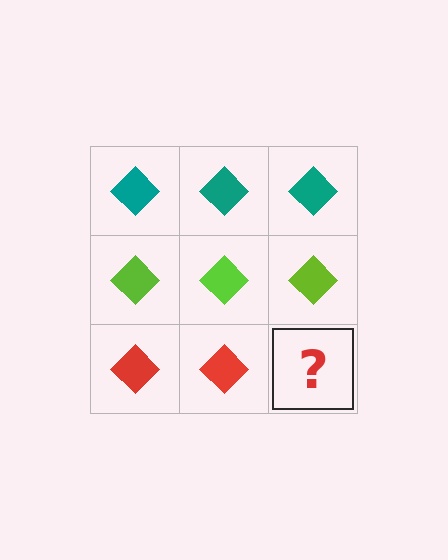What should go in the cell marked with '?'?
The missing cell should contain a red diamond.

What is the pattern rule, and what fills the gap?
The rule is that each row has a consistent color. The gap should be filled with a red diamond.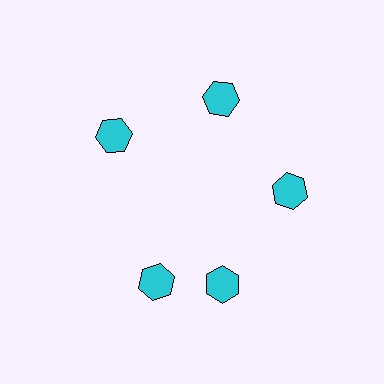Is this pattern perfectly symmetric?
No. The 5 cyan hexagons are arranged in a ring, but one element near the 8 o'clock position is rotated out of alignment along the ring, breaking the 5-fold rotational symmetry.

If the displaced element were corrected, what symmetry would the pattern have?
It would have 5-fold rotational symmetry — the pattern would map onto itself every 72 degrees.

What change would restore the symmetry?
The symmetry would be restored by rotating it back into even spacing with its neighbors so that all 5 hexagons sit at equal angles and equal distance from the center.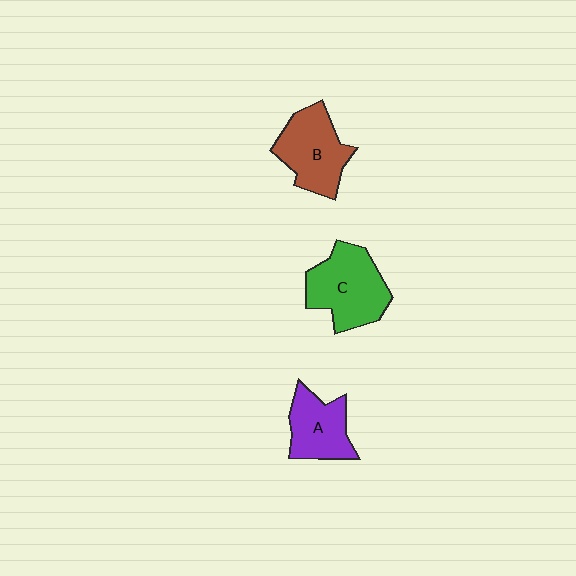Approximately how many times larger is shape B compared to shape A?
Approximately 1.2 times.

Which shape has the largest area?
Shape C (green).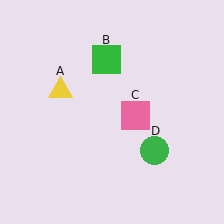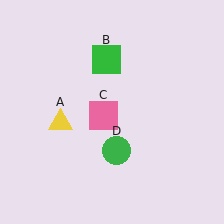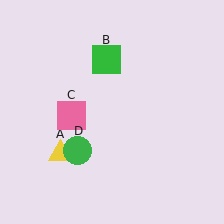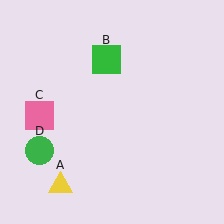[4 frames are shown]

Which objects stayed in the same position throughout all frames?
Green square (object B) remained stationary.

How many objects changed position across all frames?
3 objects changed position: yellow triangle (object A), pink square (object C), green circle (object D).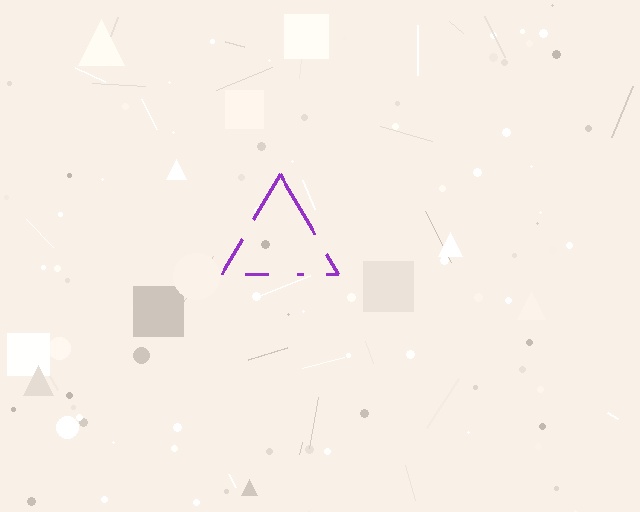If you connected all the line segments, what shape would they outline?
They would outline a triangle.